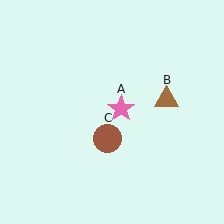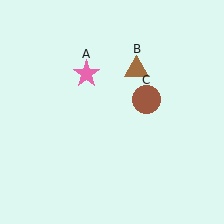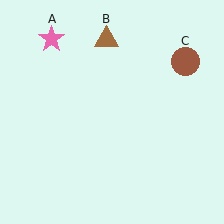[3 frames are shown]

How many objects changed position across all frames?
3 objects changed position: pink star (object A), brown triangle (object B), brown circle (object C).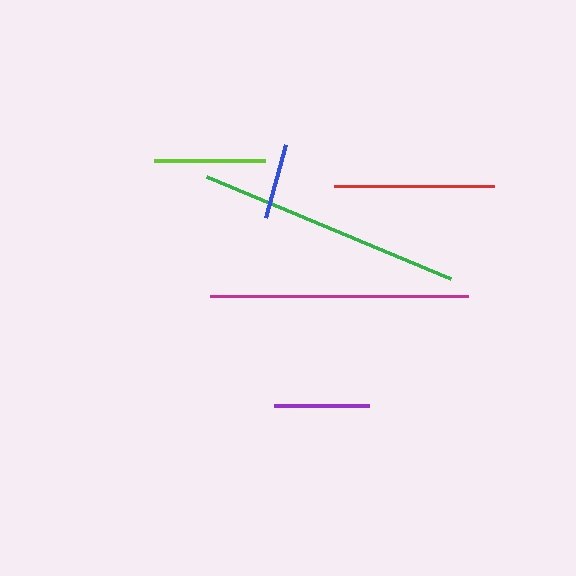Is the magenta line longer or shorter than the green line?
The green line is longer than the magenta line.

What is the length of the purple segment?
The purple segment is approximately 94 pixels long.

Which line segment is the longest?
The green line is the longest at approximately 264 pixels.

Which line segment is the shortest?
The blue line is the shortest at approximately 77 pixels.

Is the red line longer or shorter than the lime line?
The red line is longer than the lime line.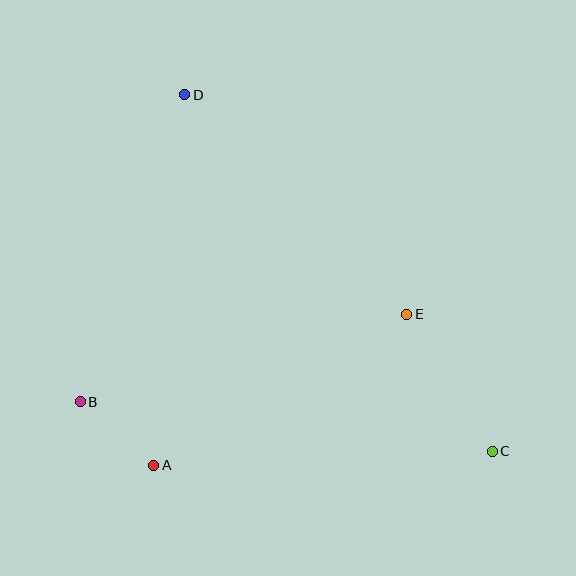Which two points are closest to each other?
Points A and B are closest to each other.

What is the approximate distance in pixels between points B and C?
The distance between B and C is approximately 415 pixels.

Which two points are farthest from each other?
Points C and D are farthest from each other.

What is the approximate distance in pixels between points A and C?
The distance between A and C is approximately 339 pixels.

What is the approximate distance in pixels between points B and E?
The distance between B and E is approximately 338 pixels.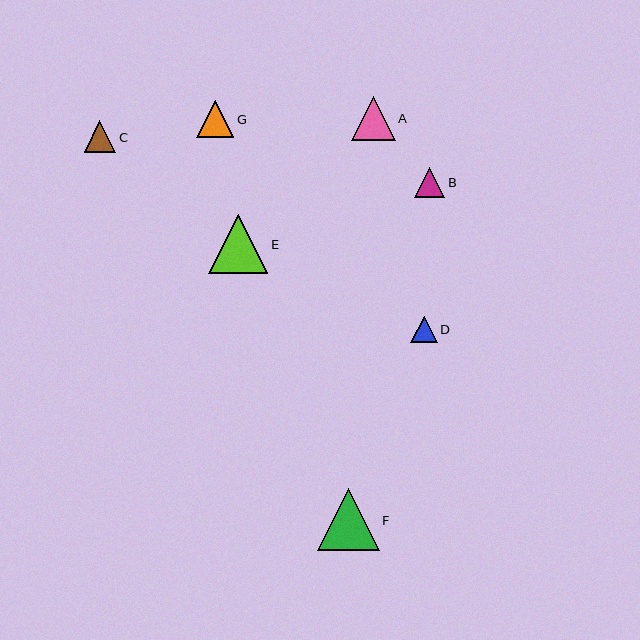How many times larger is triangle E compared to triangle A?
Triangle E is approximately 1.3 times the size of triangle A.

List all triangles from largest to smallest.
From largest to smallest: F, E, A, G, C, B, D.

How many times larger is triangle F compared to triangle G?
Triangle F is approximately 1.7 times the size of triangle G.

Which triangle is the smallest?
Triangle D is the smallest with a size of approximately 26 pixels.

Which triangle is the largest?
Triangle F is the largest with a size of approximately 62 pixels.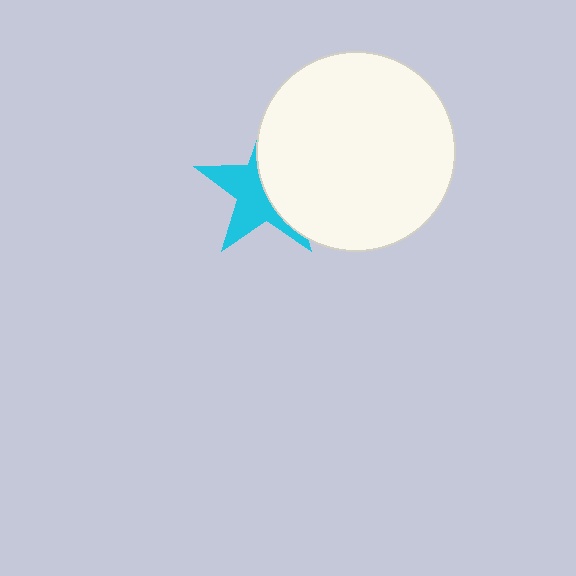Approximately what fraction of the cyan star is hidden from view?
Roughly 50% of the cyan star is hidden behind the white circle.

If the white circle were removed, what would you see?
You would see the complete cyan star.